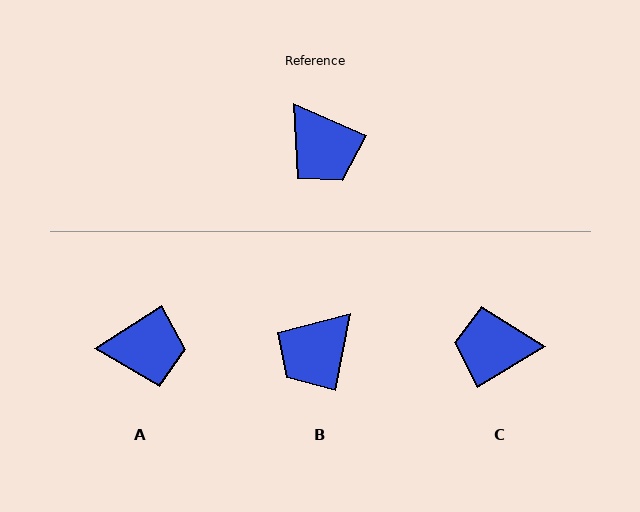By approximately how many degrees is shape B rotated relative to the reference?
Approximately 78 degrees clockwise.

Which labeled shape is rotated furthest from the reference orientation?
C, about 125 degrees away.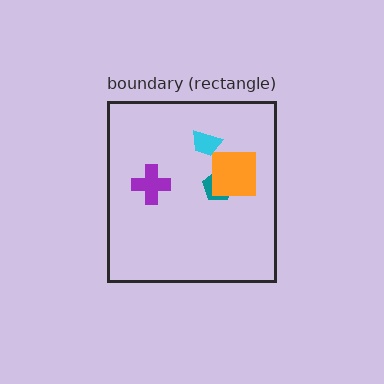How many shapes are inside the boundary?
4 inside, 0 outside.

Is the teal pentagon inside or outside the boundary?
Inside.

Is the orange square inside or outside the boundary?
Inside.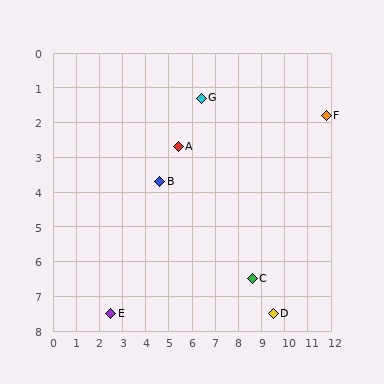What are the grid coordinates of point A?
Point A is at approximately (5.4, 2.7).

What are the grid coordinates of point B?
Point B is at approximately (4.6, 3.7).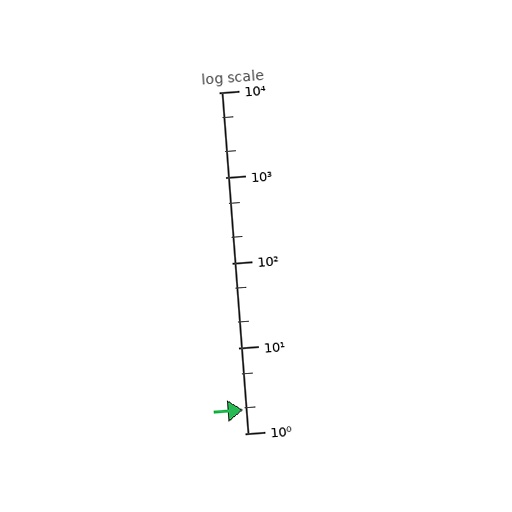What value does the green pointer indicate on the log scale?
The pointer indicates approximately 1.9.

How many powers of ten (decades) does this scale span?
The scale spans 4 decades, from 1 to 10000.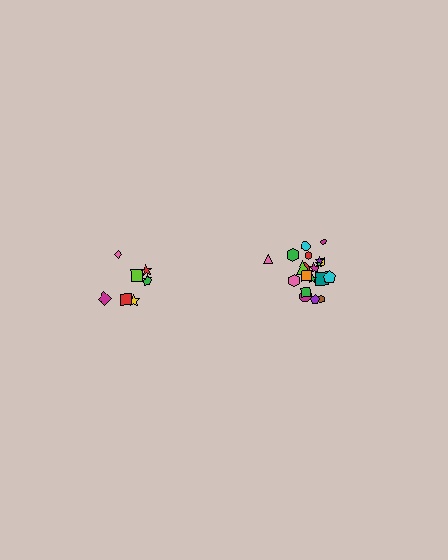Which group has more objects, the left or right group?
The right group.